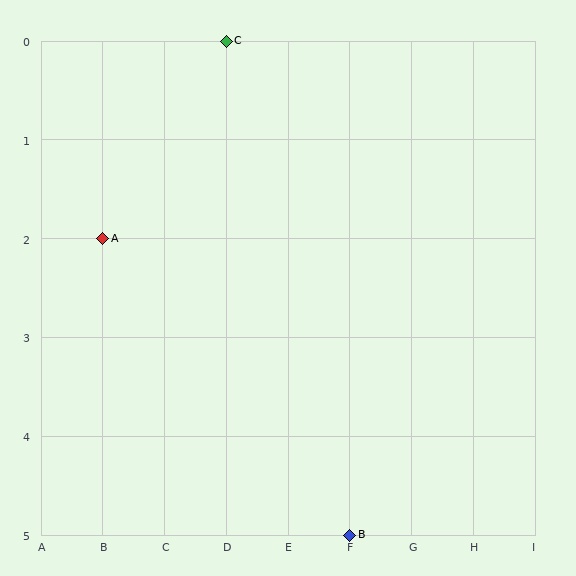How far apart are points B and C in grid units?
Points B and C are 2 columns and 5 rows apart (about 5.4 grid units diagonally).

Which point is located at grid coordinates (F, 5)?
Point B is at (F, 5).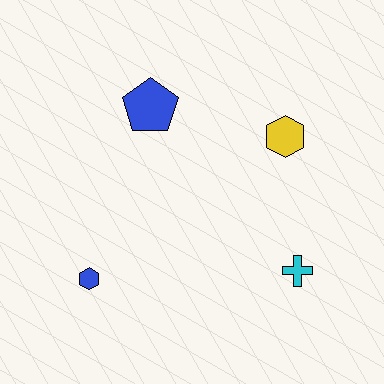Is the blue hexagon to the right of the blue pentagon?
No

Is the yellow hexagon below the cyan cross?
No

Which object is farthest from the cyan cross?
The blue pentagon is farthest from the cyan cross.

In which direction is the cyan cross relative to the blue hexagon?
The cyan cross is to the right of the blue hexagon.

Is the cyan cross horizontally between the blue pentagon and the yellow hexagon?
No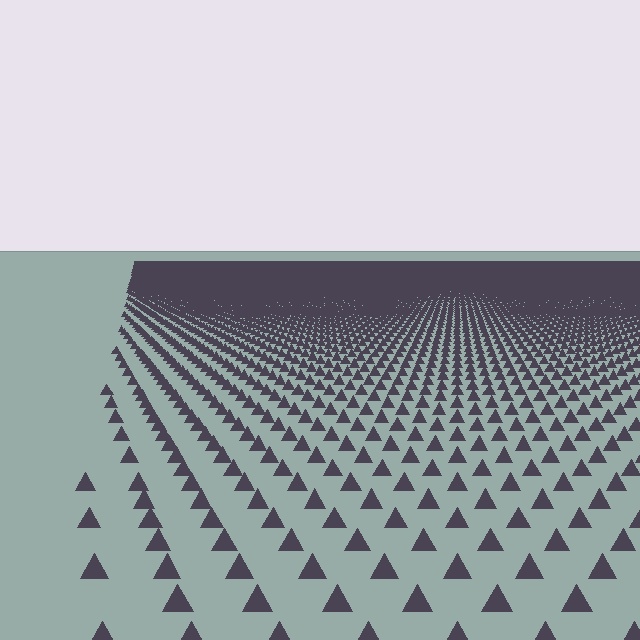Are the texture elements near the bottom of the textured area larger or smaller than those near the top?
Larger. Near the bottom, elements are closer to the viewer and appear at a bigger on-screen size.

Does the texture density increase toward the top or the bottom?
Density increases toward the top.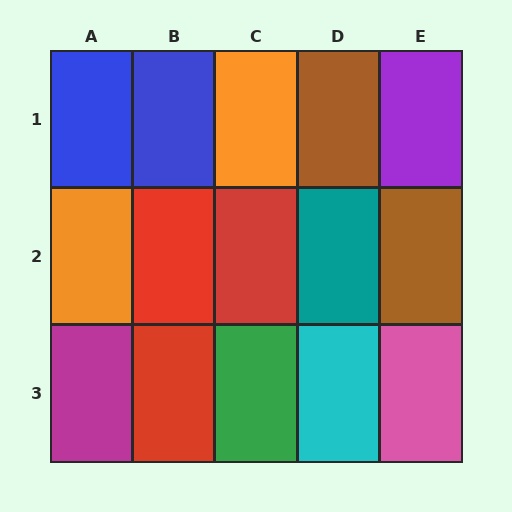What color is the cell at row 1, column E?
Purple.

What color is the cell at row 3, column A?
Magenta.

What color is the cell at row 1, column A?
Blue.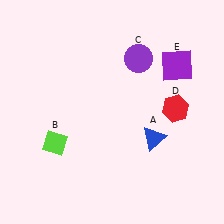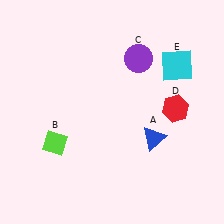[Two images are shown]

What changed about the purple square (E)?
In Image 1, E is purple. In Image 2, it changed to cyan.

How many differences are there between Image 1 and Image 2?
There is 1 difference between the two images.